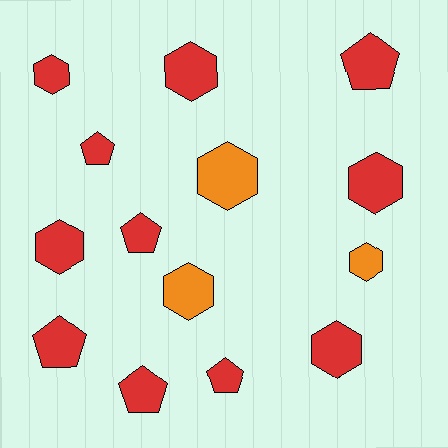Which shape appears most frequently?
Hexagon, with 8 objects.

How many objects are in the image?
There are 14 objects.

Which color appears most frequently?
Red, with 11 objects.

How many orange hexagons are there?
There are 3 orange hexagons.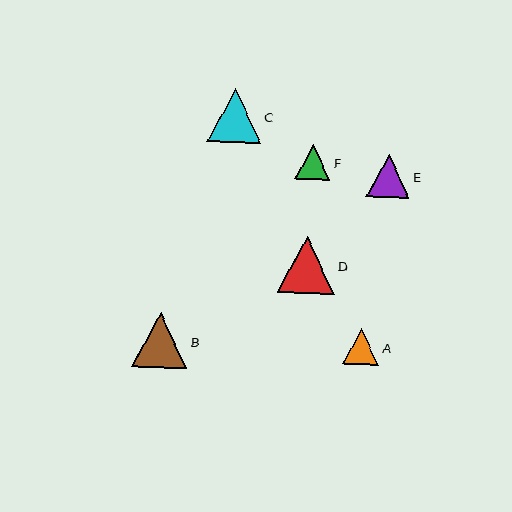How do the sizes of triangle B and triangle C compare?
Triangle B and triangle C are approximately the same size.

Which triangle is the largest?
Triangle D is the largest with a size of approximately 57 pixels.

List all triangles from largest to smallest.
From largest to smallest: D, B, C, E, A, F.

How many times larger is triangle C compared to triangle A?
Triangle C is approximately 1.5 times the size of triangle A.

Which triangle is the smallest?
Triangle F is the smallest with a size of approximately 35 pixels.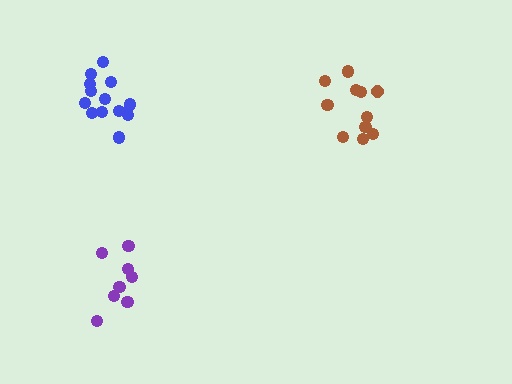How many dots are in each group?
Group 1: 8 dots, Group 2: 11 dots, Group 3: 14 dots (33 total).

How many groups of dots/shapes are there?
There are 3 groups.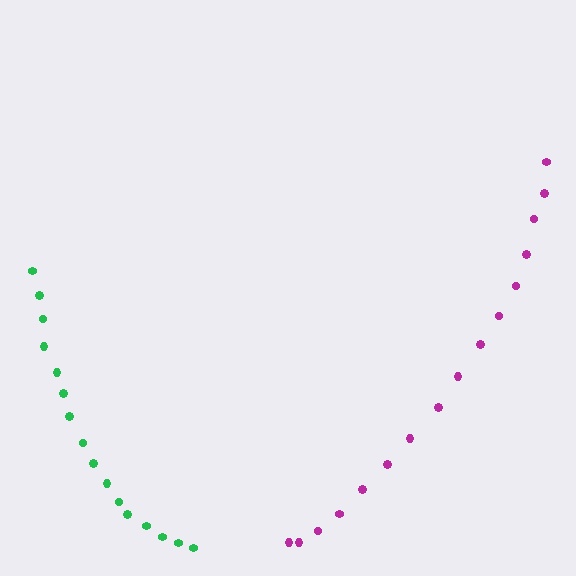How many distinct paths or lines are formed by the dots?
There are 2 distinct paths.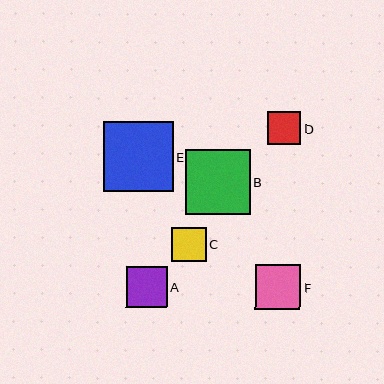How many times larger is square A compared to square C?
Square A is approximately 1.2 times the size of square C.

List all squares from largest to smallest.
From largest to smallest: E, B, F, A, C, D.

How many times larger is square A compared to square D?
Square A is approximately 1.2 times the size of square D.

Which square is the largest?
Square E is the largest with a size of approximately 70 pixels.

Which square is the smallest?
Square D is the smallest with a size of approximately 34 pixels.